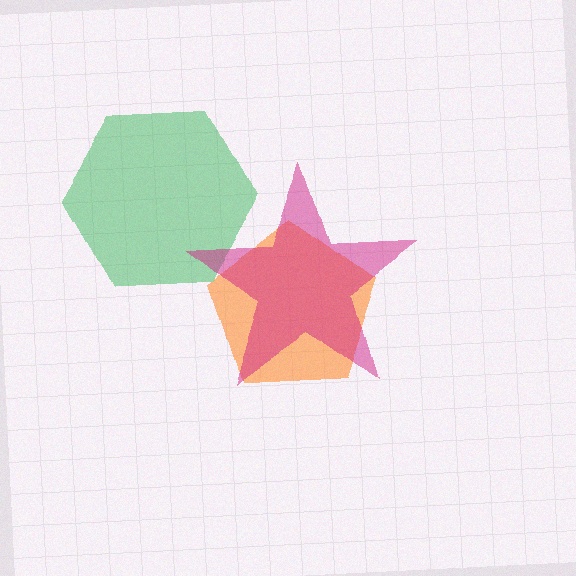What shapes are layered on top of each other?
The layered shapes are: a green hexagon, an orange pentagon, a magenta star.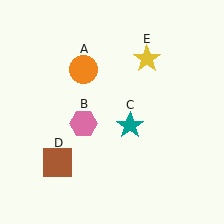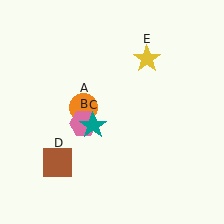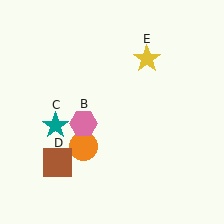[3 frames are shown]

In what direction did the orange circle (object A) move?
The orange circle (object A) moved down.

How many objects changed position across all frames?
2 objects changed position: orange circle (object A), teal star (object C).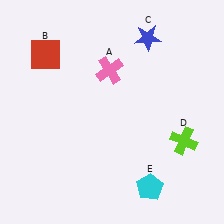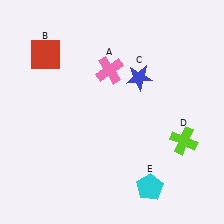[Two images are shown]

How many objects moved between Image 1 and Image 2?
1 object moved between the two images.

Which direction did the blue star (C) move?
The blue star (C) moved down.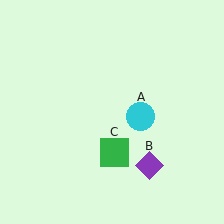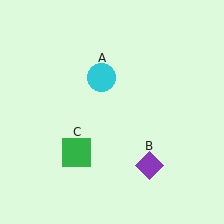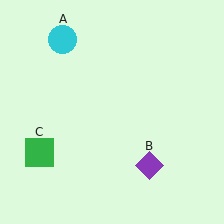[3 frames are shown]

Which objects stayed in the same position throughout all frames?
Purple diamond (object B) remained stationary.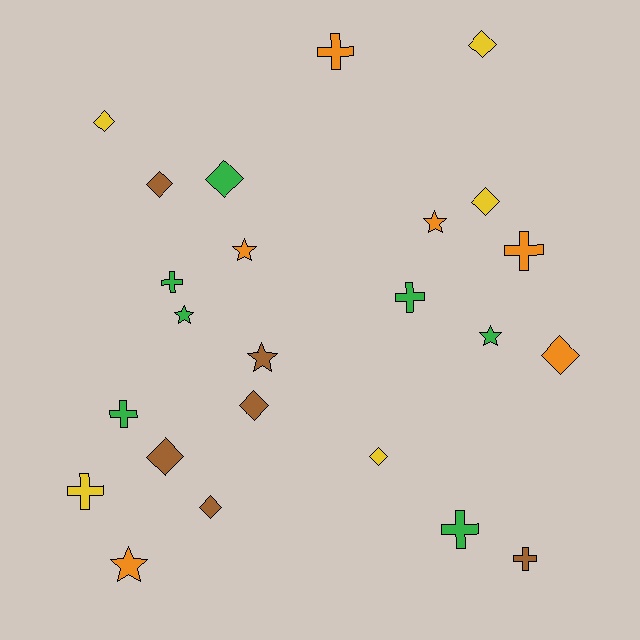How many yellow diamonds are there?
There are 4 yellow diamonds.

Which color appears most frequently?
Green, with 7 objects.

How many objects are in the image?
There are 24 objects.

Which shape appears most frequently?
Diamond, with 10 objects.